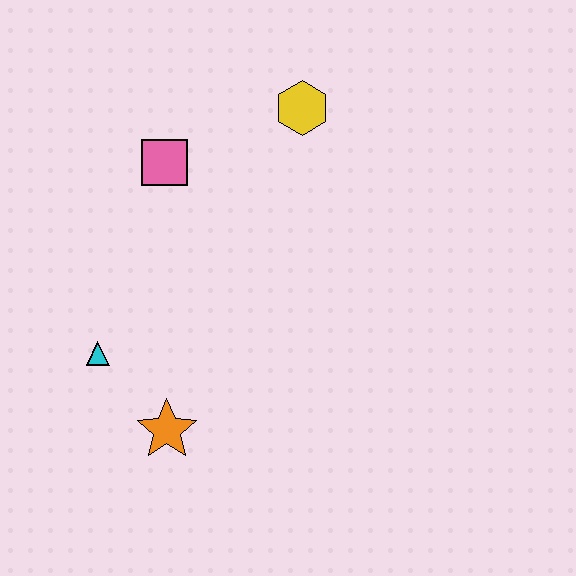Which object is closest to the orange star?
The cyan triangle is closest to the orange star.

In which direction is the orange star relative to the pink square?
The orange star is below the pink square.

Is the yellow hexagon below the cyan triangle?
No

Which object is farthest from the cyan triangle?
The yellow hexagon is farthest from the cyan triangle.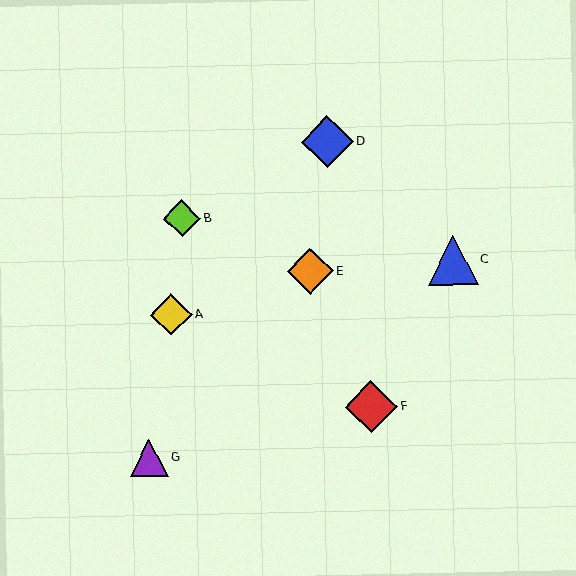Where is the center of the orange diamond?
The center of the orange diamond is at (310, 271).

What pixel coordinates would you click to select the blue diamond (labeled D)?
Click at (327, 142) to select the blue diamond D.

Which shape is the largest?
The red diamond (labeled F) is the largest.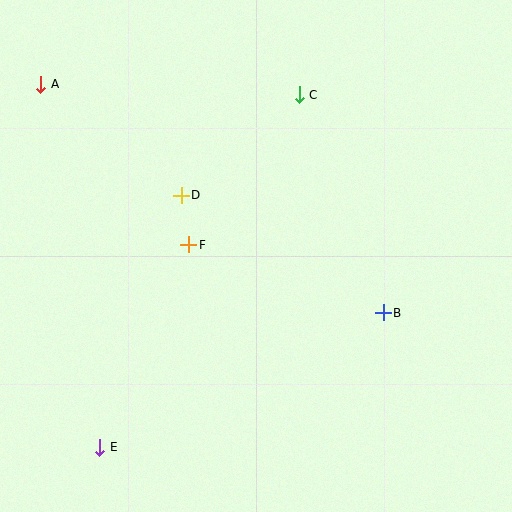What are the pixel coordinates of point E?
Point E is at (100, 447).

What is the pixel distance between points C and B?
The distance between C and B is 234 pixels.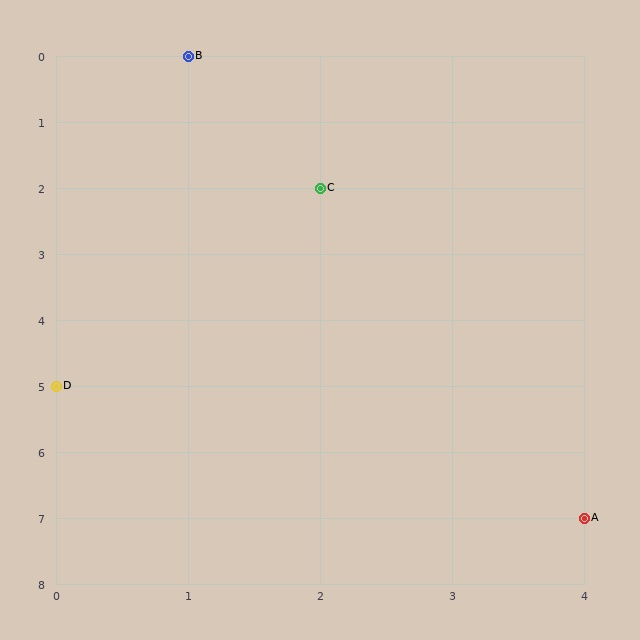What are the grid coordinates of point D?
Point D is at grid coordinates (0, 5).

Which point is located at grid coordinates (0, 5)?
Point D is at (0, 5).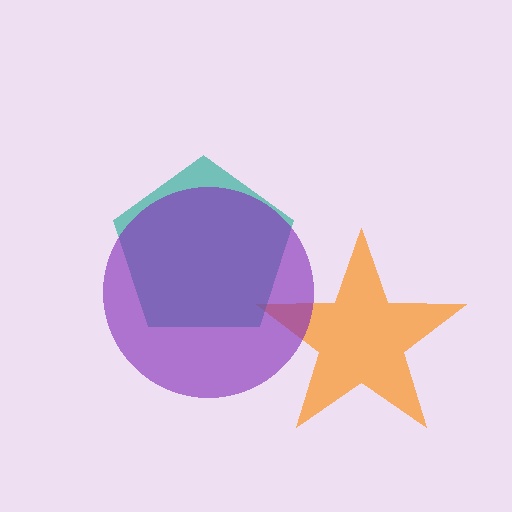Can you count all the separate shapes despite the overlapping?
Yes, there are 3 separate shapes.